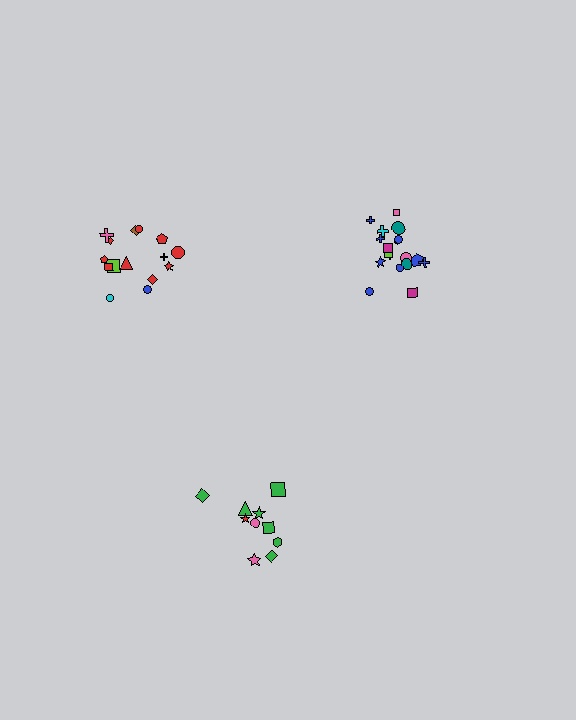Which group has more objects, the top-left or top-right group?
The top-right group.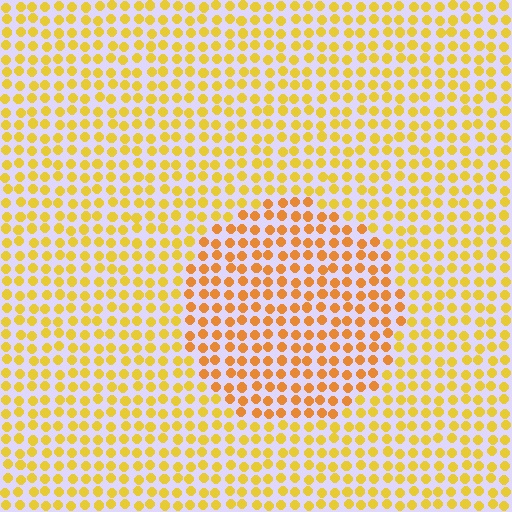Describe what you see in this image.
The image is filled with small yellow elements in a uniform arrangement. A circle-shaped region is visible where the elements are tinted to a slightly different hue, forming a subtle color boundary.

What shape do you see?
I see a circle.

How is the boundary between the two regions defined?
The boundary is defined purely by a slight shift in hue (about 23 degrees). Spacing, size, and orientation are identical on both sides.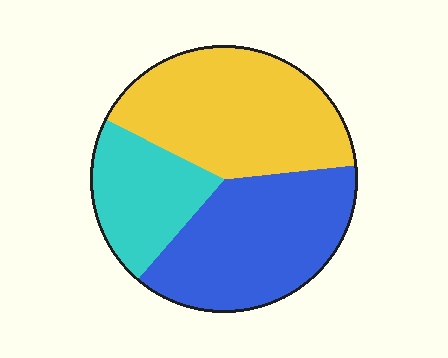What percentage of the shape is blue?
Blue takes up about three eighths (3/8) of the shape.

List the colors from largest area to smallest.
From largest to smallest: yellow, blue, cyan.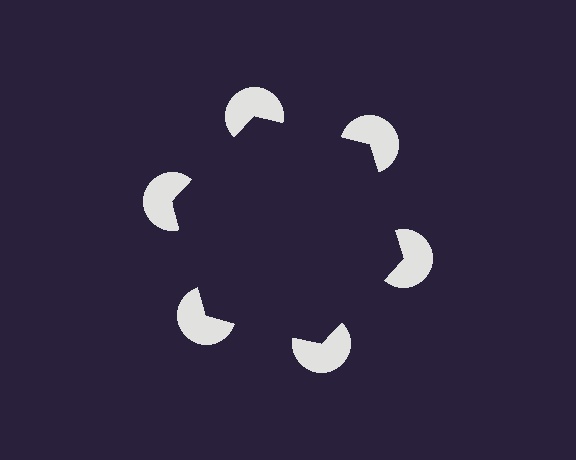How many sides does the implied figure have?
6 sides.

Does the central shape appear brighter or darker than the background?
It typically appears slightly darker than the background, even though no actual brightness change is drawn.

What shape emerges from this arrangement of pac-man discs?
An illusory hexagon — its edges are inferred from the aligned wedge cuts in the pac-man discs, not physically drawn.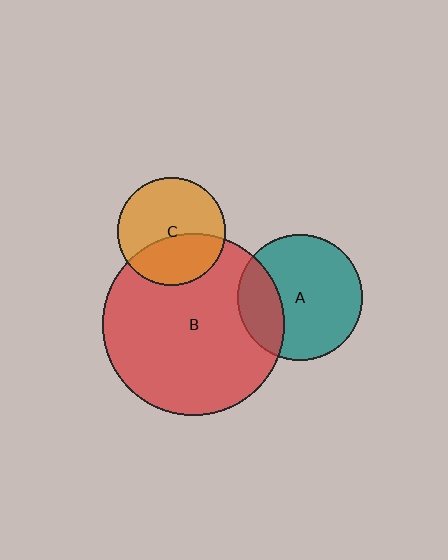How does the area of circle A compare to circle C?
Approximately 1.4 times.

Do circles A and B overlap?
Yes.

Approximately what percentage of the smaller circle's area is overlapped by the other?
Approximately 25%.